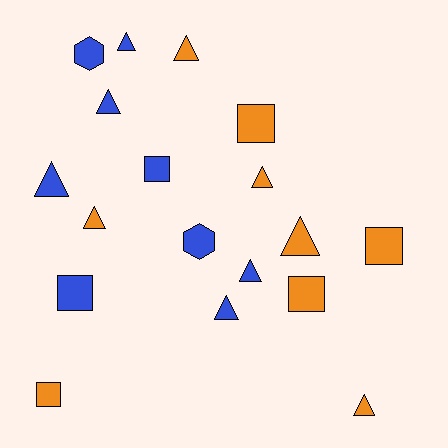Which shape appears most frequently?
Triangle, with 10 objects.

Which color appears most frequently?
Blue, with 9 objects.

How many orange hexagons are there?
There are no orange hexagons.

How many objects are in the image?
There are 18 objects.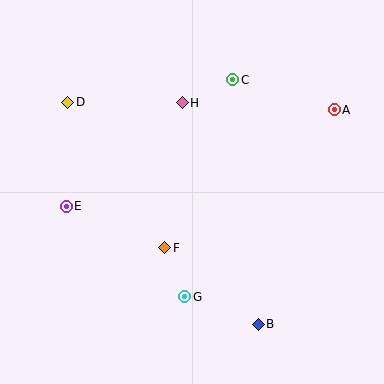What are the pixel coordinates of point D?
Point D is at (68, 102).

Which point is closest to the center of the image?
Point F at (165, 248) is closest to the center.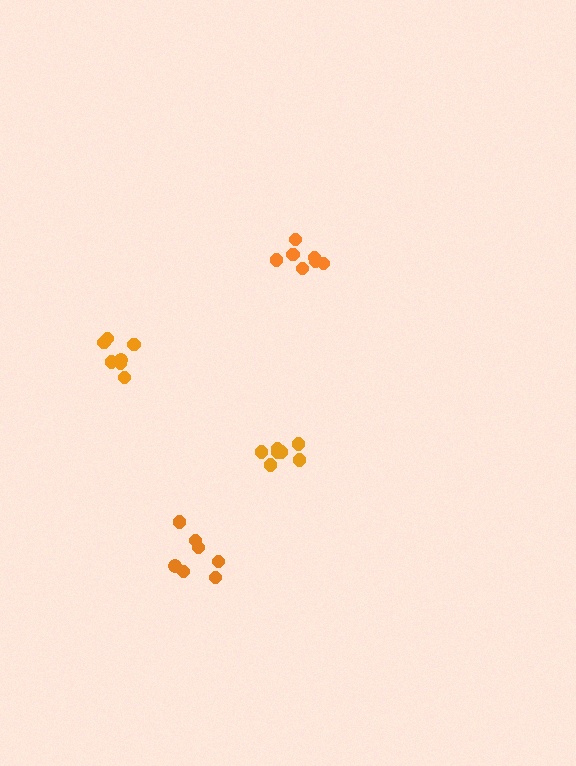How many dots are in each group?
Group 1: 8 dots, Group 2: 7 dots, Group 3: 7 dots, Group 4: 7 dots (29 total).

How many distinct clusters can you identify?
There are 4 distinct clusters.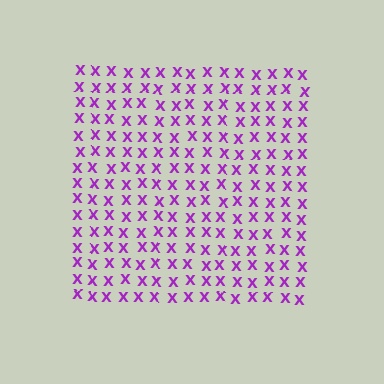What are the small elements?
The small elements are letter X's.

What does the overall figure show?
The overall figure shows a square.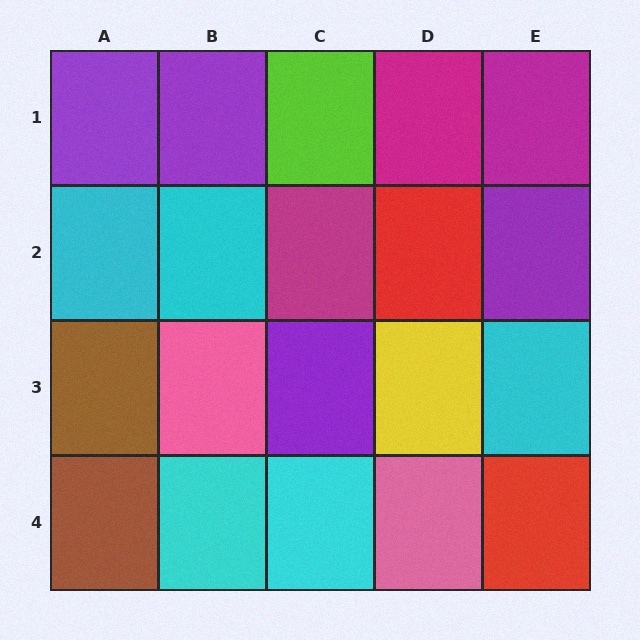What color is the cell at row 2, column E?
Purple.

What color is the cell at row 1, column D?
Magenta.